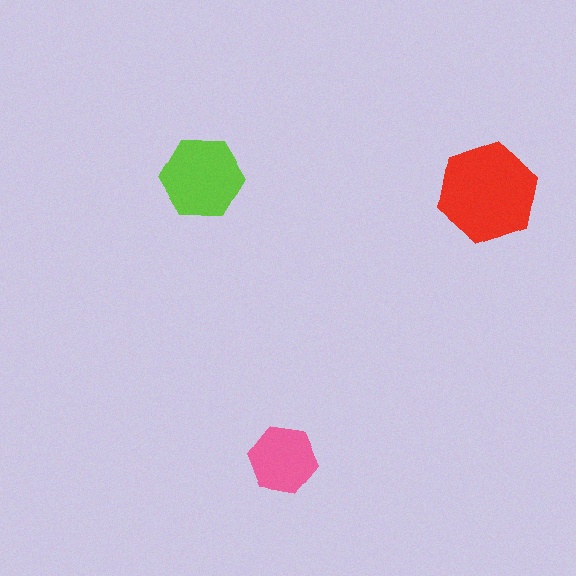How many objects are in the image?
There are 3 objects in the image.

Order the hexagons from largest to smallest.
the red one, the lime one, the pink one.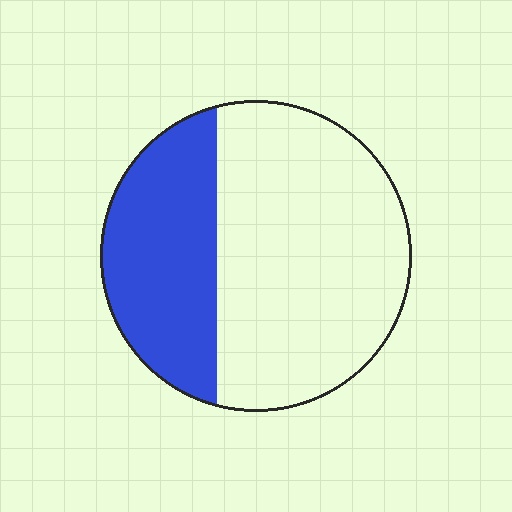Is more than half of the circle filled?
No.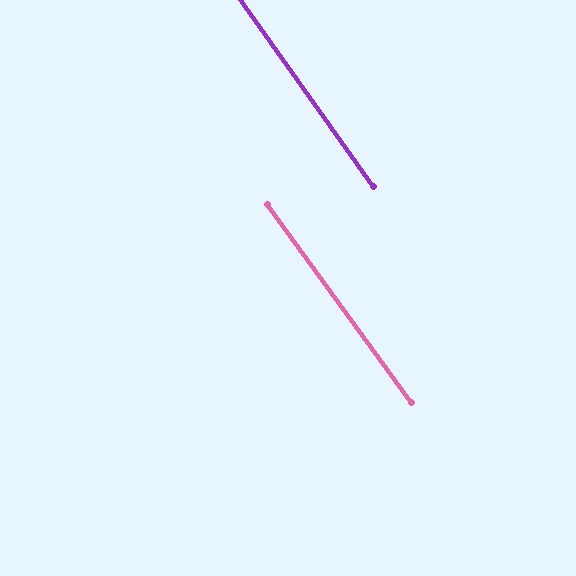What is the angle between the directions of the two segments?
Approximately 1 degree.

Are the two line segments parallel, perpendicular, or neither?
Parallel — their directions differ by only 0.8°.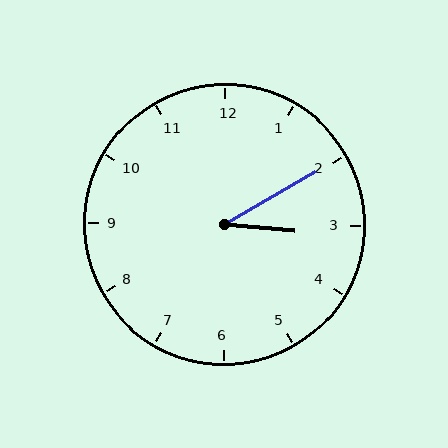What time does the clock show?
3:10.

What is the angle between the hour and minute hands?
Approximately 35 degrees.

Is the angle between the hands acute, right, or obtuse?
It is acute.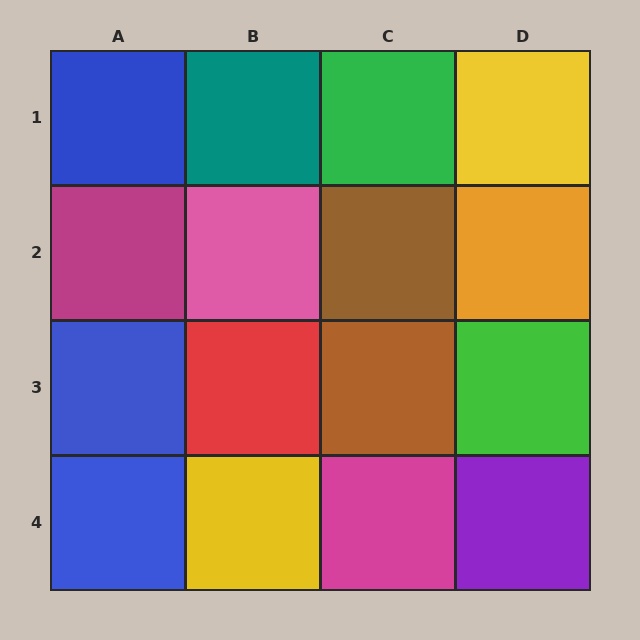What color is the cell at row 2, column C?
Brown.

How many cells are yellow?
2 cells are yellow.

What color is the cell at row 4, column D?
Purple.